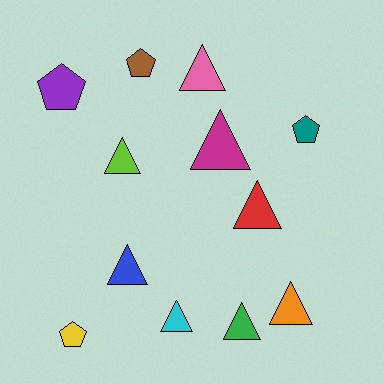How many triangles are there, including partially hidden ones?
There are 8 triangles.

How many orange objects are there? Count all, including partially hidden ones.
There is 1 orange object.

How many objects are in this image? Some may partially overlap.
There are 12 objects.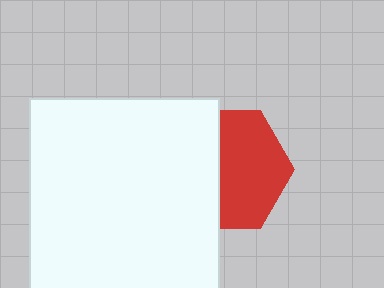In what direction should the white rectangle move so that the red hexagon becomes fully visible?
The white rectangle should move left. That is the shortest direction to clear the overlap and leave the red hexagon fully visible.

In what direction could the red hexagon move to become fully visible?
The red hexagon could move right. That would shift it out from behind the white rectangle entirely.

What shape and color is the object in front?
The object in front is a white rectangle.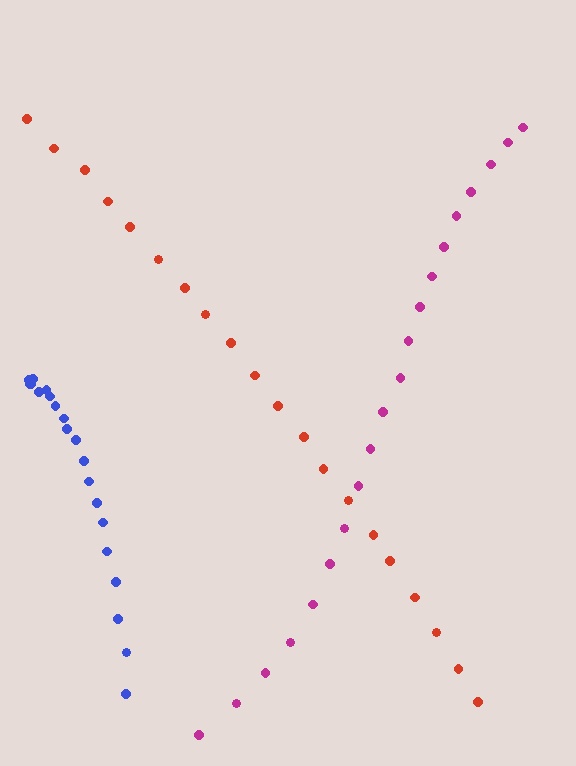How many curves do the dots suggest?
There are 3 distinct paths.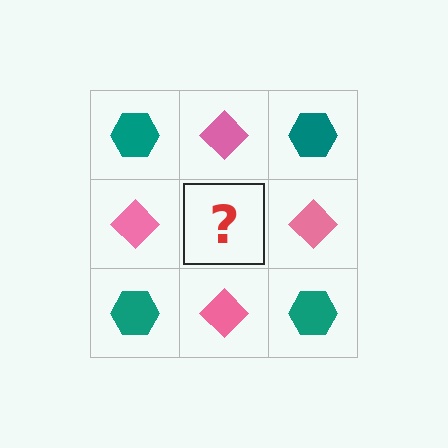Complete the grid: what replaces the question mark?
The question mark should be replaced with a teal hexagon.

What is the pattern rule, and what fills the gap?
The rule is that it alternates teal hexagon and pink diamond in a checkerboard pattern. The gap should be filled with a teal hexagon.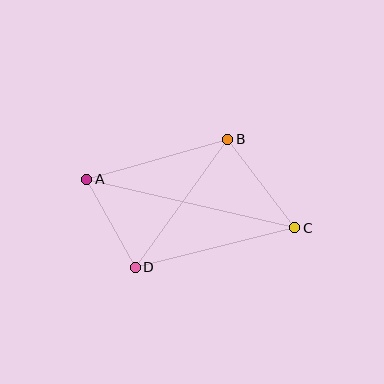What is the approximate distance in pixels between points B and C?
The distance between B and C is approximately 111 pixels.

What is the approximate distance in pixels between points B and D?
The distance between B and D is approximately 158 pixels.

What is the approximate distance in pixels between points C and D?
The distance between C and D is approximately 164 pixels.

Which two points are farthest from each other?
Points A and C are farthest from each other.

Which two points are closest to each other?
Points A and D are closest to each other.